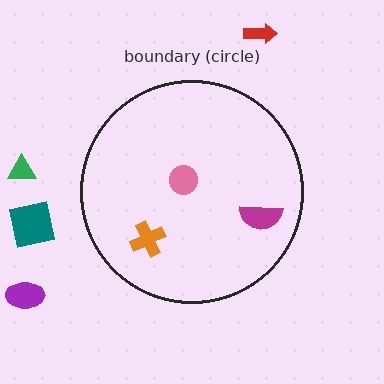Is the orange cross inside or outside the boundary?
Inside.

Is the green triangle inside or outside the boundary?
Outside.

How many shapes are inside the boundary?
3 inside, 4 outside.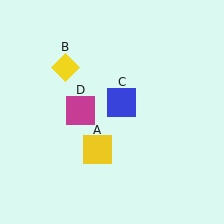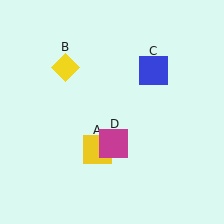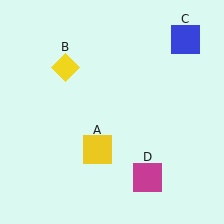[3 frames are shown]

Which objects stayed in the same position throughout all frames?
Yellow square (object A) and yellow diamond (object B) remained stationary.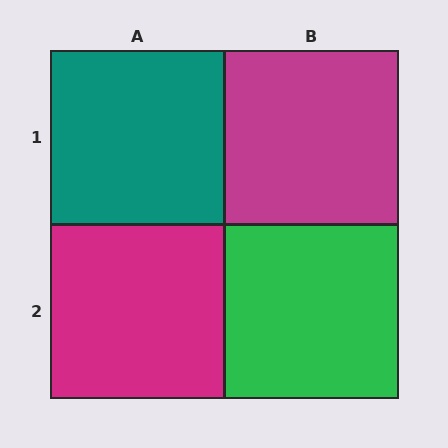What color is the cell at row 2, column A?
Magenta.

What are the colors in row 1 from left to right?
Teal, magenta.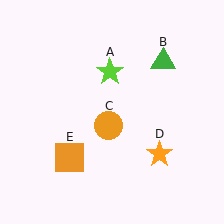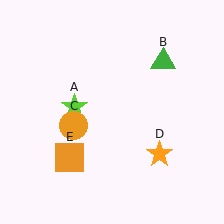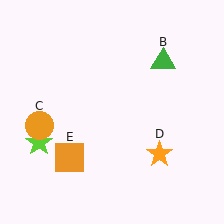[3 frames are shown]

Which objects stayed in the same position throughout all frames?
Green triangle (object B) and orange star (object D) and orange square (object E) remained stationary.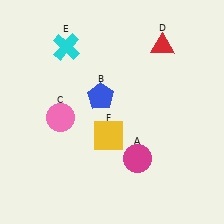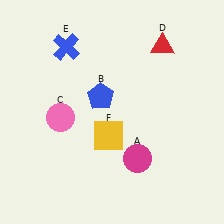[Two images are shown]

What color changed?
The cross (E) changed from cyan in Image 1 to blue in Image 2.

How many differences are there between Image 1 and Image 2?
There is 1 difference between the two images.